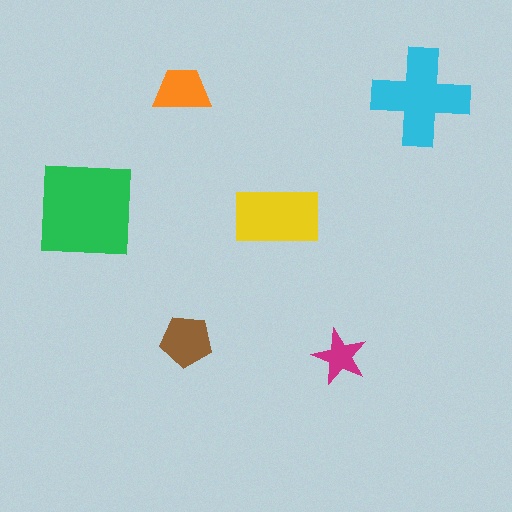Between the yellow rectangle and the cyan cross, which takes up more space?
The cyan cross.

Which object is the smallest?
The magenta star.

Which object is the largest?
The green square.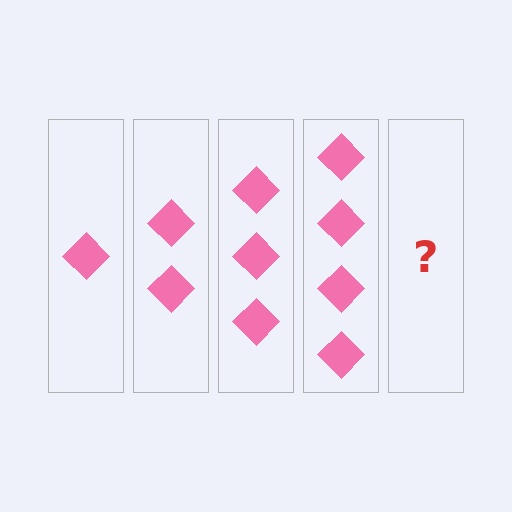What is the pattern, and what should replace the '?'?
The pattern is that each step adds one more diamond. The '?' should be 5 diamonds.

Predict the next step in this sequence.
The next step is 5 diamonds.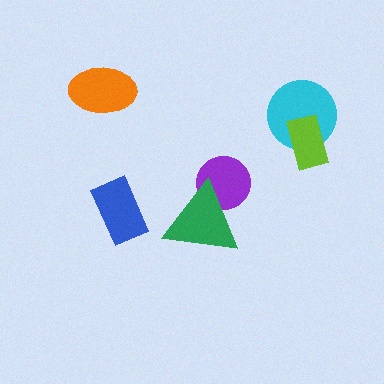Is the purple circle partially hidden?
Yes, it is partially covered by another shape.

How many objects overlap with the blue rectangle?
0 objects overlap with the blue rectangle.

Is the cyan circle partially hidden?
Yes, it is partially covered by another shape.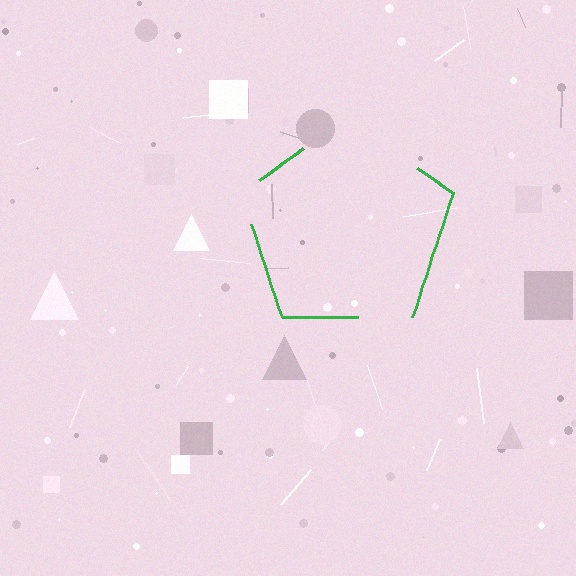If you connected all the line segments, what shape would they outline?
They would outline a pentagon.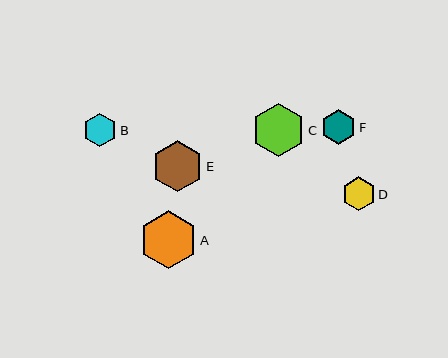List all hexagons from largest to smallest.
From largest to smallest: A, C, E, F, B, D.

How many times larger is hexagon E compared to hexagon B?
Hexagon E is approximately 1.5 times the size of hexagon B.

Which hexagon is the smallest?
Hexagon D is the smallest with a size of approximately 34 pixels.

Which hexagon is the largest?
Hexagon A is the largest with a size of approximately 58 pixels.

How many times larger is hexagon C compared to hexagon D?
Hexagon C is approximately 1.6 times the size of hexagon D.